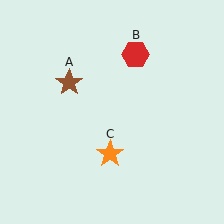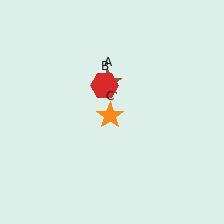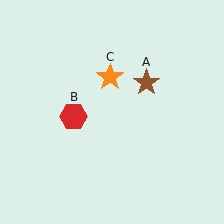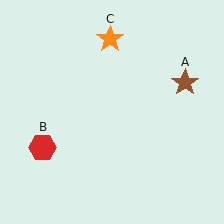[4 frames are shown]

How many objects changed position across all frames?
3 objects changed position: brown star (object A), red hexagon (object B), orange star (object C).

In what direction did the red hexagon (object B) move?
The red hexagon (object B) moved down and to the left.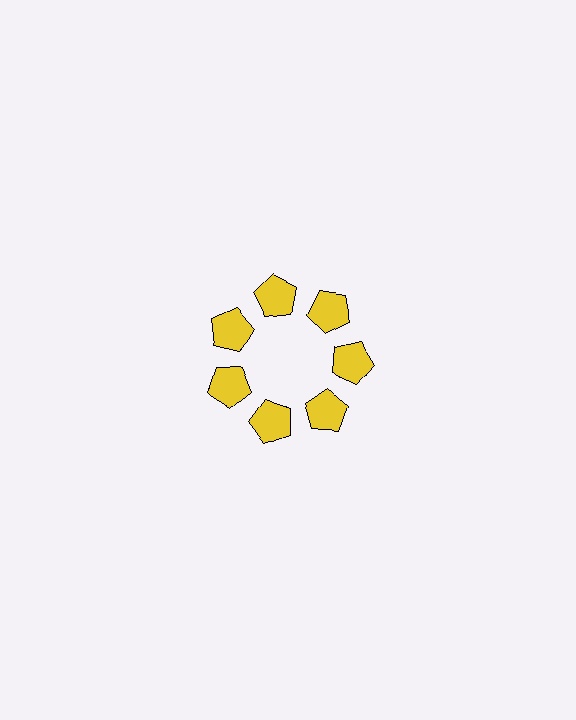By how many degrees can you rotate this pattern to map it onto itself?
The pattern maps onto itself every 51 degrees of rotation.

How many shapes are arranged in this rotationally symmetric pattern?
There are 7 shapes, arranged in 7 groups of 1.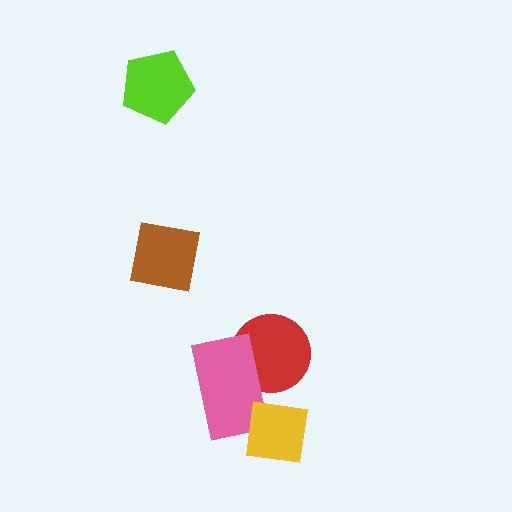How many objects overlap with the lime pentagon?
0 objects overlap with the lime pentagon.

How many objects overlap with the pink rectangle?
2 objects overlap with the pink rectangle.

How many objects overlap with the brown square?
0 objects overlap with the brown square.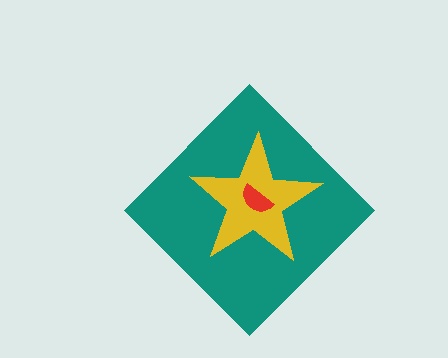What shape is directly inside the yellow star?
The red semicircle.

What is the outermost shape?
The teal diamond.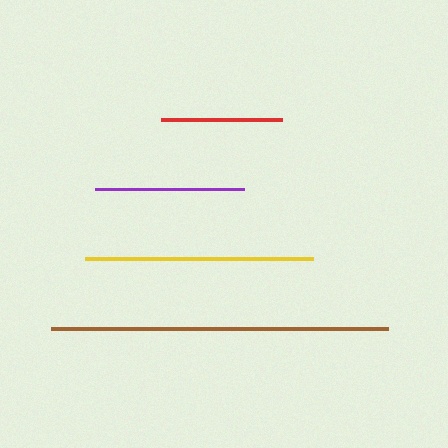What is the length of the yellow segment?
The yellow segment is approximately 229 pixels long.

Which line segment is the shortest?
The red line is the shortest at approximately 121 pixels.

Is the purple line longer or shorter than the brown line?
The brown line is longer than the purple line.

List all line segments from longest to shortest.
From longest to shortest: brown, yellow, purple, red.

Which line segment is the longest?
The brown line is the longest at approximately 337 pixels.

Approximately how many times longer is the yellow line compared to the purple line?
The yellow line is approximately 1.5 times the length of the purple line.